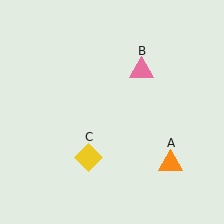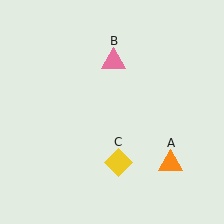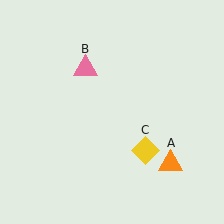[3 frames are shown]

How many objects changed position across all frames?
2 objects changed position: pink triangle (object B), yellow diamond (object C).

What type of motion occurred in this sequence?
The pink triangle (object B), yellow diamond (object C) rotated counterclockwise around the center of the scene.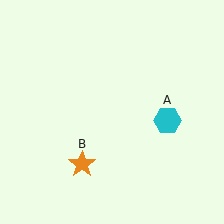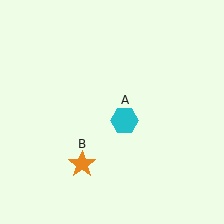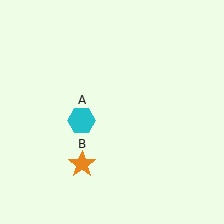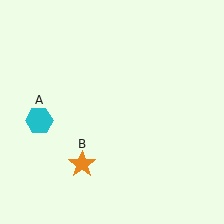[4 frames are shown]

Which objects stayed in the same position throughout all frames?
Orange star (object B) remained stationary.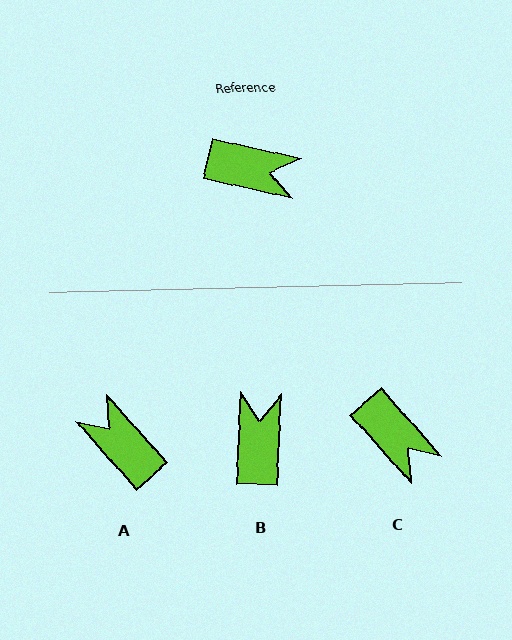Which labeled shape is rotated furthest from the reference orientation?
A, about 144 degrees away.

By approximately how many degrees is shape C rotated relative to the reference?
Approximately 36 degrees clockwise.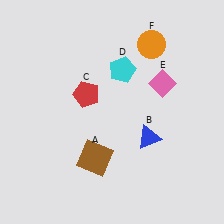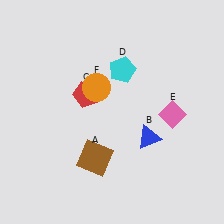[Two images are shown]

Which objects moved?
The objects that moved are: the pink diamond (E), the orange circle (F).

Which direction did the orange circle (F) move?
The orange circle (F) moved left.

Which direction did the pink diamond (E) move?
The pink diamond (E) moved down.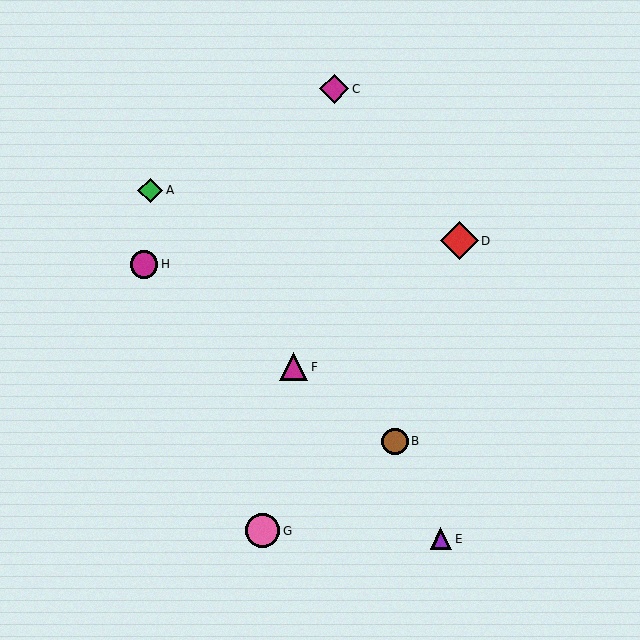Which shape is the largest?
The red diamond (labeled D) is the largest.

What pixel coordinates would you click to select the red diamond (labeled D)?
Click at (459, 241) to select the red diamond D.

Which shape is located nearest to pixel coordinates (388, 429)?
The brown circle (labeled B) at (395, 441) is nearest to that location.